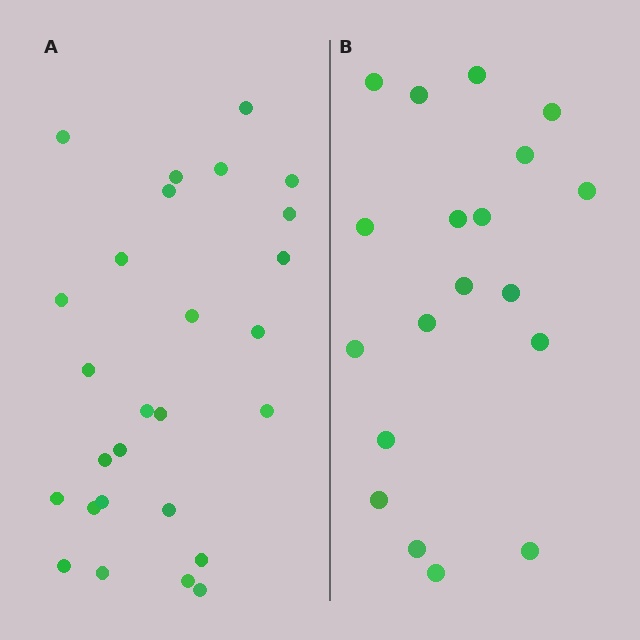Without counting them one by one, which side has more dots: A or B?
Region A (the left region) has more dots.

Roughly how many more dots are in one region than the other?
Region A has roughly 8 or so more dots than region B.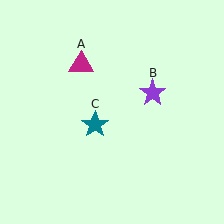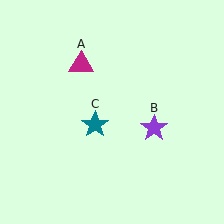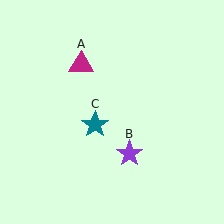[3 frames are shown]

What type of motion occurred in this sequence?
The purple star (object B) rotated clockwise around the center of the scene.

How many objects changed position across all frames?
1 object changed position: purple star (object B).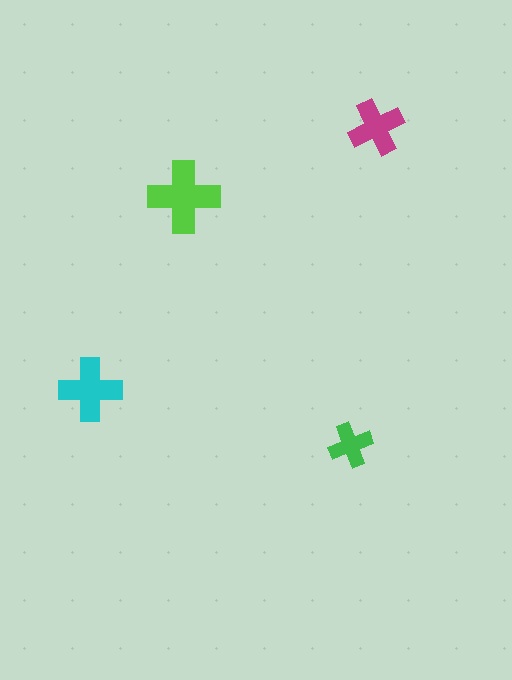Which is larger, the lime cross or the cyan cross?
The lime one.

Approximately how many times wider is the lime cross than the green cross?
About 1.5 times wider.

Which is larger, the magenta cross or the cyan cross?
The cyan one.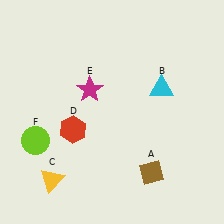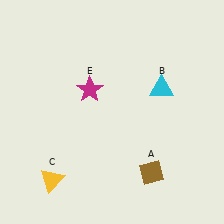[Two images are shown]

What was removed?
The red hexagon (D), the lime circle (F) were removed in Image 2.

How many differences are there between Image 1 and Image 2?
There are 2 differences between the two images.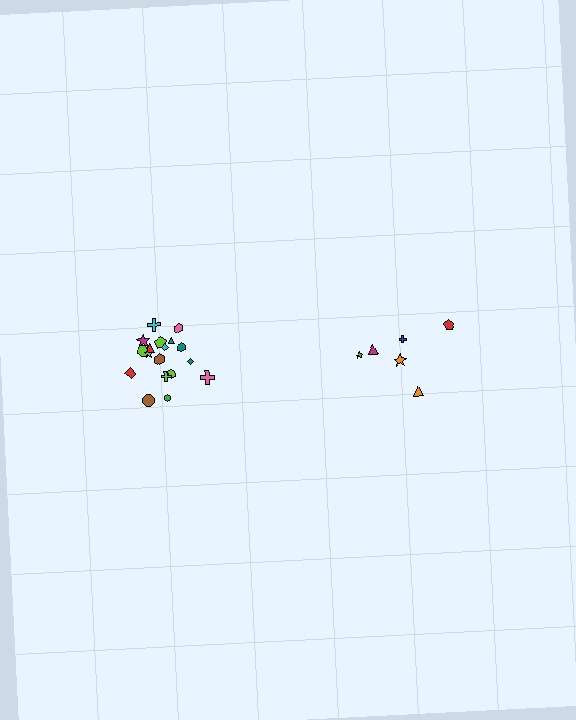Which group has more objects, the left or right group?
The left group.